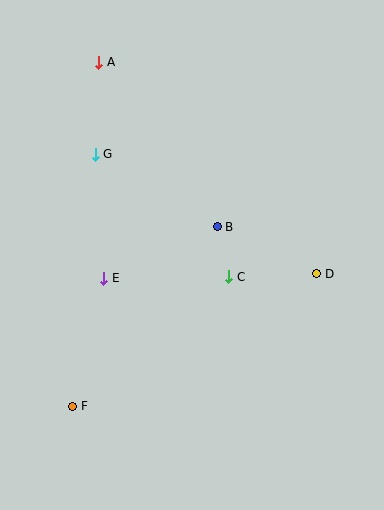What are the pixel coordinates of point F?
Point F is at (73, 406).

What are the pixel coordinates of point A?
Point A is at (99, 62).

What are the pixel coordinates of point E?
Point E is at (104, 278).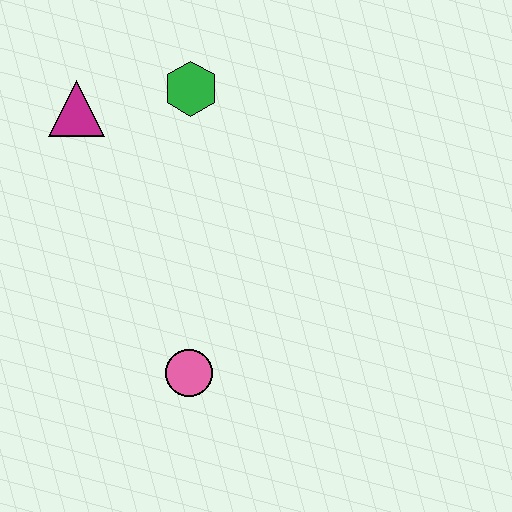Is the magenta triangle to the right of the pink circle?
No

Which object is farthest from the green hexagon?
The pink circle is farthest from the green hexagon.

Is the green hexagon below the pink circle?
No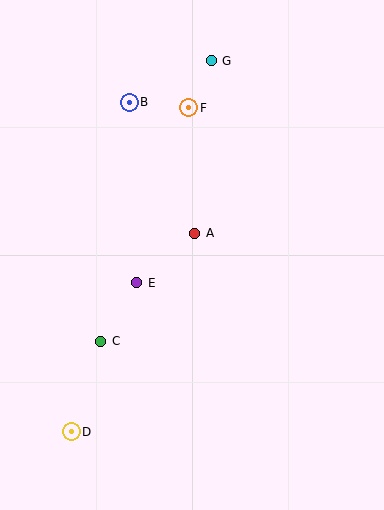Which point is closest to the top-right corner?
Point G is closest to the top-right corner.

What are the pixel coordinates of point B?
Point B is at (129, 102).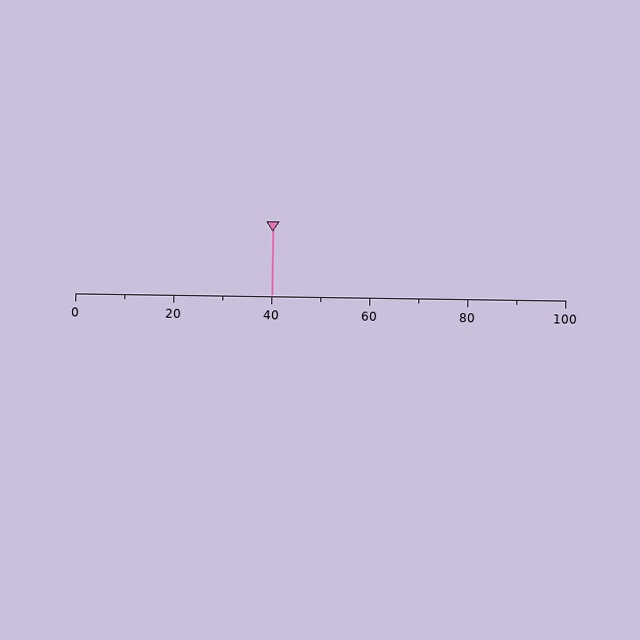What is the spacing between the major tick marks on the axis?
The major ticks are spaced 20 apart.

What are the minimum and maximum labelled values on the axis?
The axis runs from 0 to 100.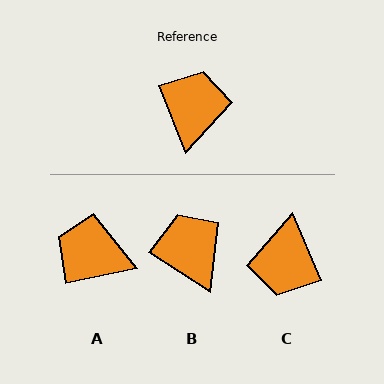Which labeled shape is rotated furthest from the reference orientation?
C, about 179 degrees away.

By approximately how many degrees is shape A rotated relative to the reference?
Approximately 80 degrees counter-clockwise.